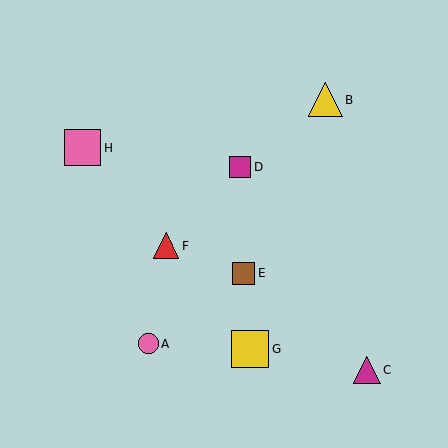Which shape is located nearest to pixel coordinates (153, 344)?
The pink circle (labeled A) at (148, 344) is nearest to that location.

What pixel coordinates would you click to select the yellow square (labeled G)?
Click at (250, 349) to select the yellow square G.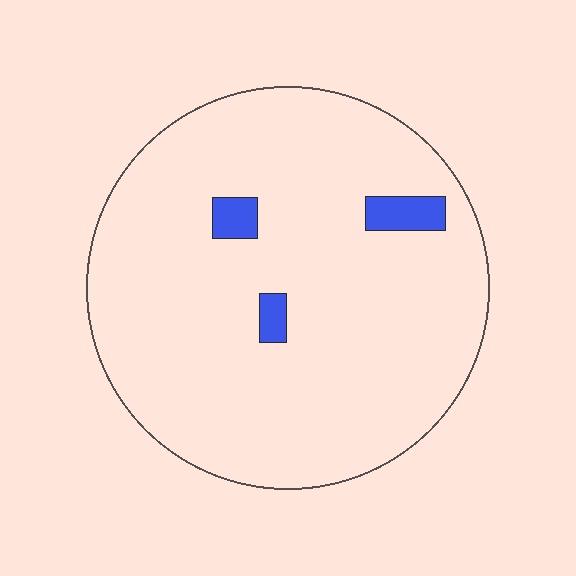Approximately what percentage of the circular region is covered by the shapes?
Approximately 5%.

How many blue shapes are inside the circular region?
3.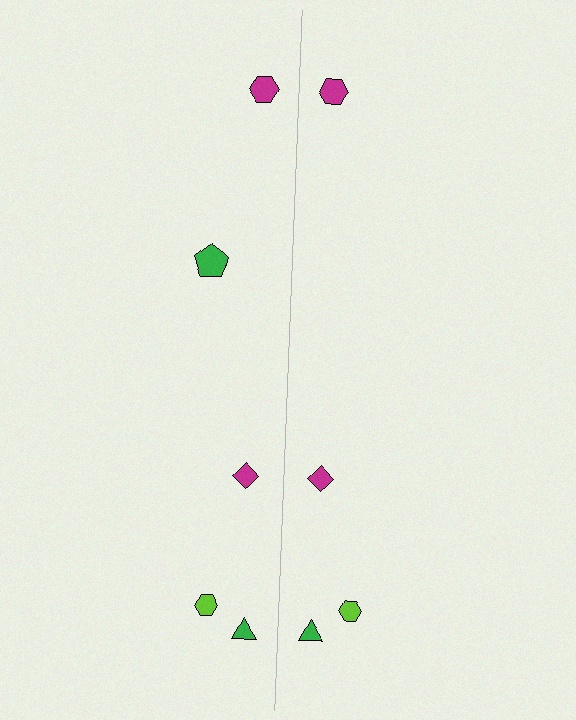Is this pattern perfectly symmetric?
No, the pattern is not perfectly symmetric. A green pentagon is missing from the right side.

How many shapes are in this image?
There are 9 shapes in this image.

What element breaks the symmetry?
A green pentagon is missing from the right side.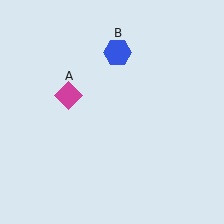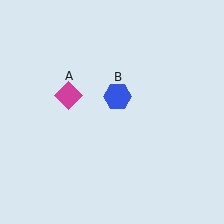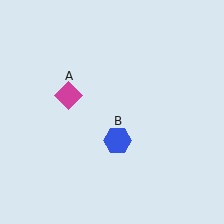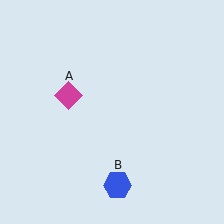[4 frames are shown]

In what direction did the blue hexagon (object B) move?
The blue hexagon (object B) moved down.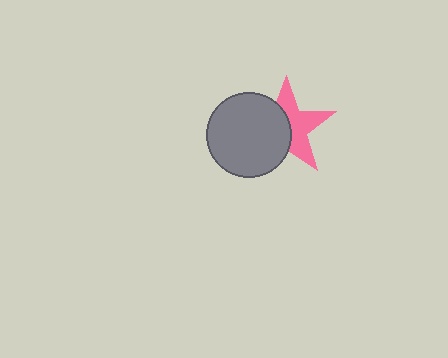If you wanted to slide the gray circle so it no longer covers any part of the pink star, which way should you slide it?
Slide it left — that is the most direct way to separate the two shapes.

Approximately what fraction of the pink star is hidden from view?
Roughly 49% of the pink star is hidden behind the gray circle.